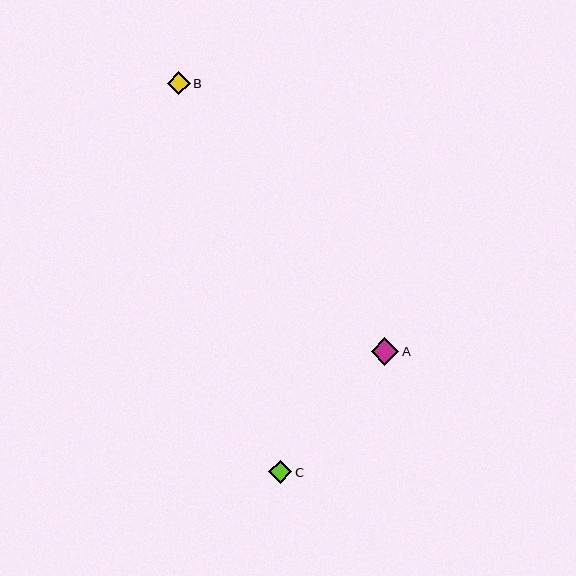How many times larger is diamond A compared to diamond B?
Diamond A is approximately 1.2 times the size of diamond B.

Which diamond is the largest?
Diamond A is the largest with a size of approximately 28 pixels.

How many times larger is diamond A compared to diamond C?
Diamond A is approximately 1.2 times the size of diamond C.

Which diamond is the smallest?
Diamond B is the smallest with a size of approximately 23 pixels.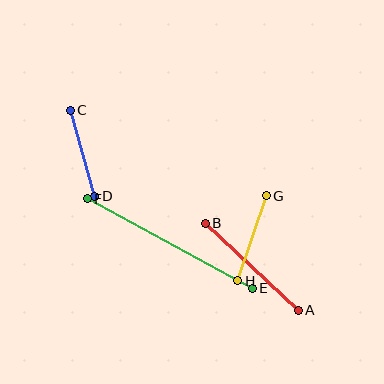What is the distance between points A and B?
The distance is approximately 127 pixels.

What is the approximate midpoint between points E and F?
The midpoint is at approximately (170, 243) pixels.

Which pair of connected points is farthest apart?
Points E and F are farthest apart.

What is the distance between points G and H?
The distance is approximately 90 pixels.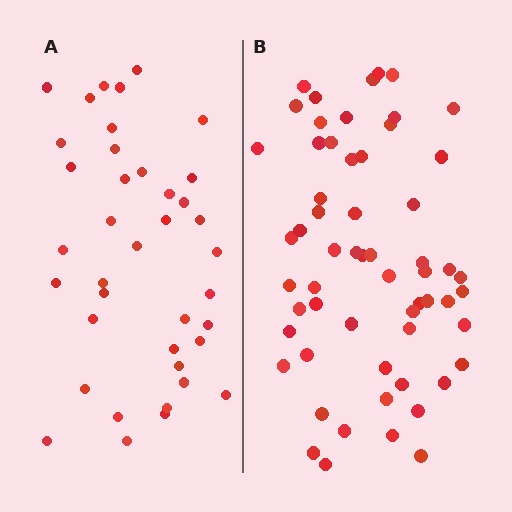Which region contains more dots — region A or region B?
Region B (the right region) has more dots.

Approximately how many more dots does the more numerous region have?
Region B has approximately 20 more dots than region A.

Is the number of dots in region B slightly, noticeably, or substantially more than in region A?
Region B has substantially more. The ratio is roughly 1.5 to 1.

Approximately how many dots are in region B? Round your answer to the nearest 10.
About 60 dots. (The exact count is 59, which rounds to 60.)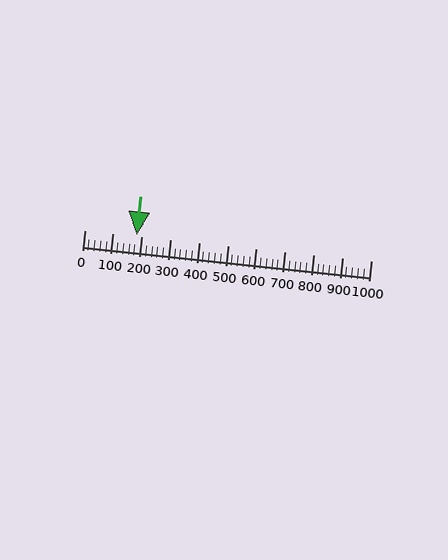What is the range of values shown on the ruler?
The ruler shows values from 0 to 1000.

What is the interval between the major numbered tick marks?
The major tick marks are spaced 100 units apart.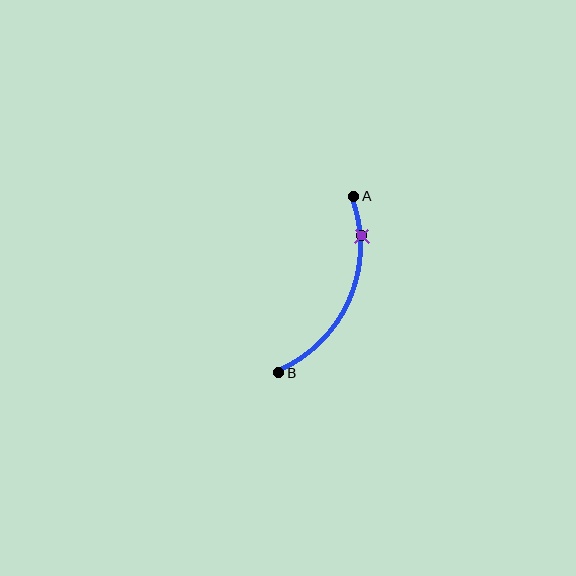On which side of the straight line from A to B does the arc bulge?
The arc bulges to the right of the straight line connecting A and B.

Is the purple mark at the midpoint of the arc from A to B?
No. The purple mark lies on the arc but is closer to endpoint A. The arc midpoint would be at the point on the curve equidistant along the arc from both A and B.